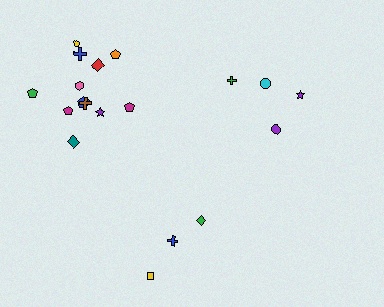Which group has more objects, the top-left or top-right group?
The top-left group.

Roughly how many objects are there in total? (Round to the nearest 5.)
Roughly 20 objects in total.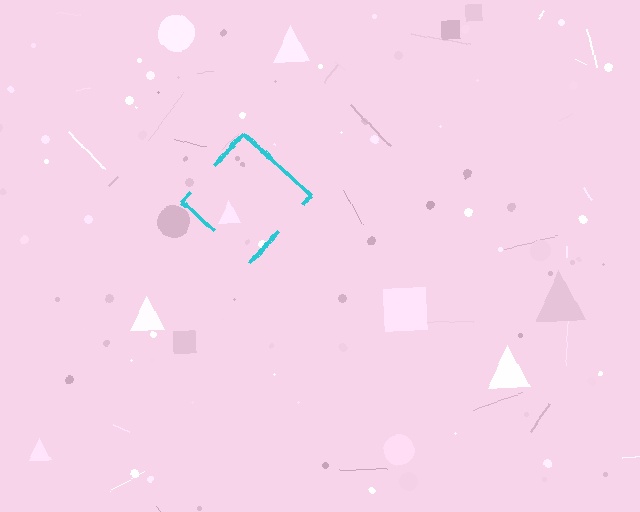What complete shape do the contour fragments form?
The contour fragments form a diamond.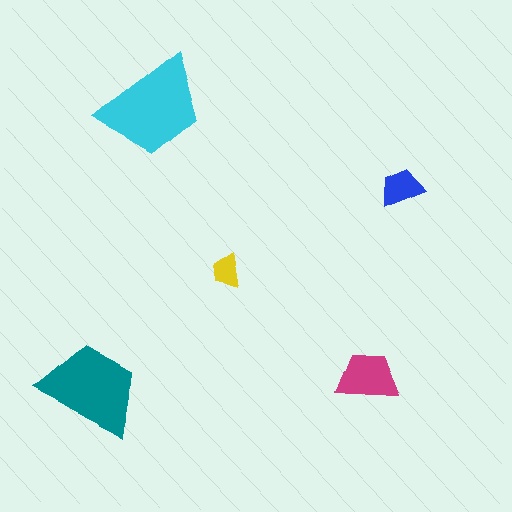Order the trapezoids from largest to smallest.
the cyan one, the teal one, the magenta one, the blue one, the yellow one.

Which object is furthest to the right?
The blue trapezoid is rightmost.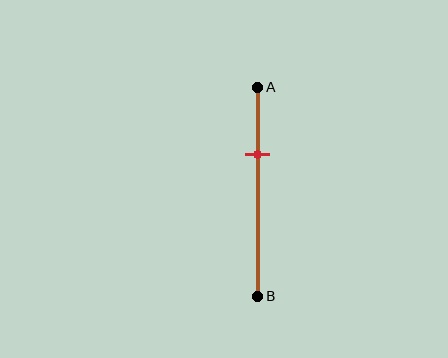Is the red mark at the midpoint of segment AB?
No, the mark is at about 30% from A, not at the 50% midpoint.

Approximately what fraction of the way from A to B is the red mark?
The red mark is approximately 30% of the way from A to B.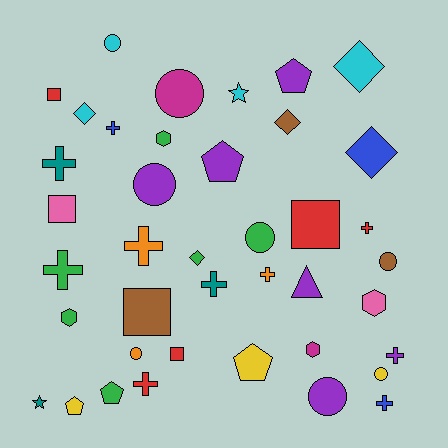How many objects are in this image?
There are 40 objects.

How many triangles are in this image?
There is 1 triangle.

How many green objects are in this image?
There are 6 green objects.